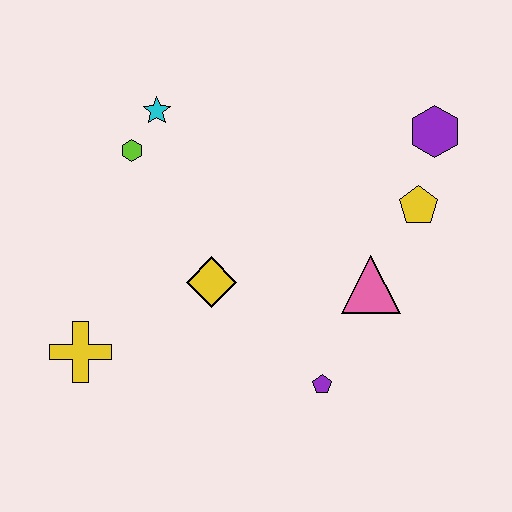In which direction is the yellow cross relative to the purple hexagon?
The yellow cross is to the left of the purple hexagon.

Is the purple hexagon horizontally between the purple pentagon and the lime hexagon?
No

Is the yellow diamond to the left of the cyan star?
No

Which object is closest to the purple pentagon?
The pink triangle is closest to the purple pentagon.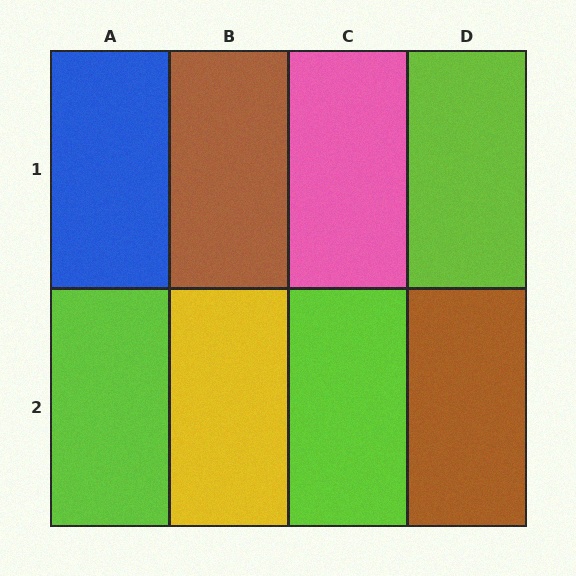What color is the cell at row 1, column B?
Brown.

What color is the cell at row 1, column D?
Lime.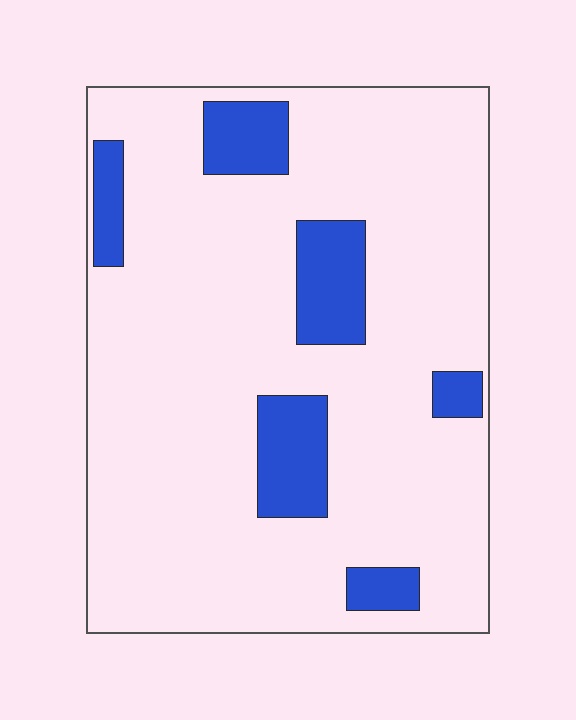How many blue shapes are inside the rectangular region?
6.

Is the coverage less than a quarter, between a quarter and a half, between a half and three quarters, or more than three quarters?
Less than a quarter.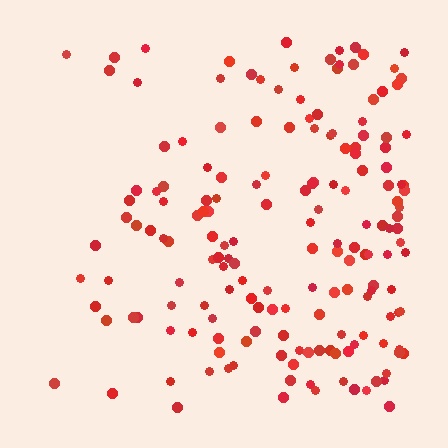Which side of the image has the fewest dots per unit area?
The left.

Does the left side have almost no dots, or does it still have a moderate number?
Still a moderate number, just noticeably fewer than the right.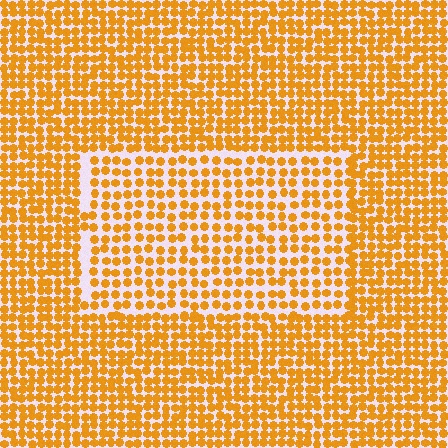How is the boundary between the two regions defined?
The boundary is defined by a change in element density (approximately 1.5x ratio). All elements are the same color, size, and shape.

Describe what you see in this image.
The image contains small orange elements arranged at two different densities. A rectangle-shaped region is visible where the elements are less densely packed than the surrounding area.